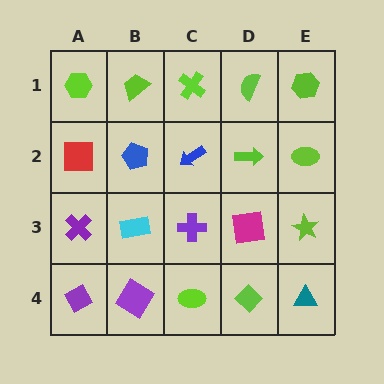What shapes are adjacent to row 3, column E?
A lime ellipse (row 2, column E), a teal triangle (row 4, column E), a magenta square (row 3, column D).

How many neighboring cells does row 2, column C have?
4.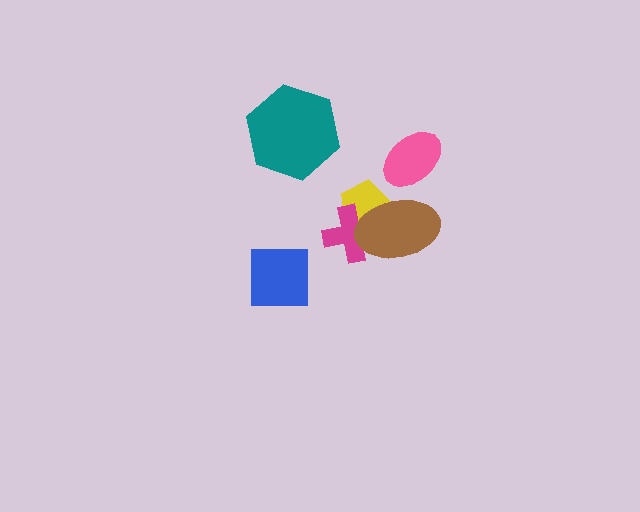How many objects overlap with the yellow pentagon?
2 objects overlap with the yellow pentagon.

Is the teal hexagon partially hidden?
No, no other shape covers it.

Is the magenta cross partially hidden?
Yes, it is partially covered by another shape.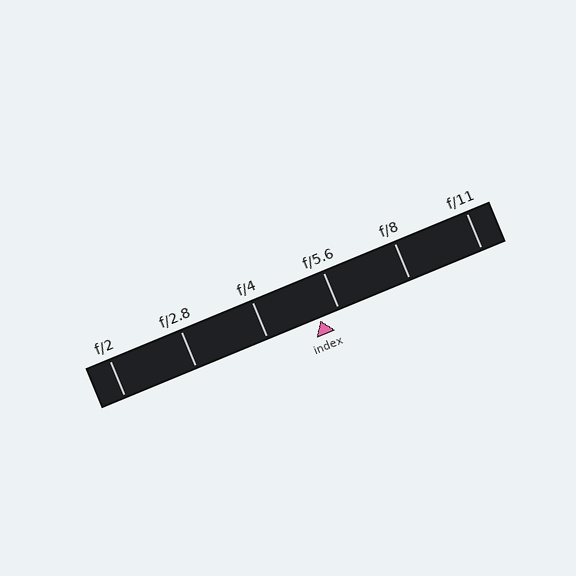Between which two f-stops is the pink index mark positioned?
The index mark is between f/4 and f/5.6.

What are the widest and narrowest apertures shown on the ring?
The widest aperture shown is f/2 and the narrowest is f/11.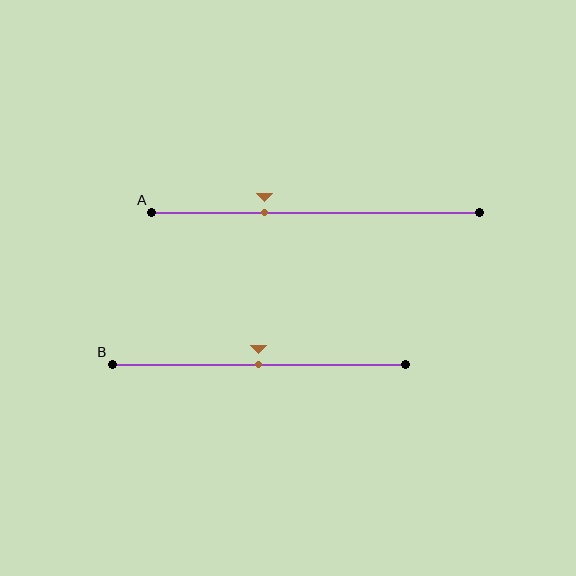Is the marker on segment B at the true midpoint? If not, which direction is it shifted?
Yes, the marker on segment B is at the true midpoint.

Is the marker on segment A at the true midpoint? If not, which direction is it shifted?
No, the marker on segment A is shifted to the left by about 16% of the segment length.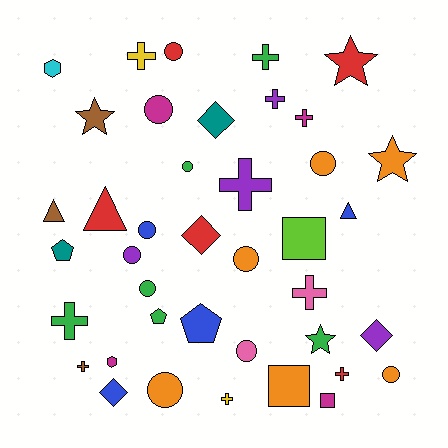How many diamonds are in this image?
There are 4 diamonds.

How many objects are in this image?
There are 40 objects.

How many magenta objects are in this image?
There are 4 magenta objects.